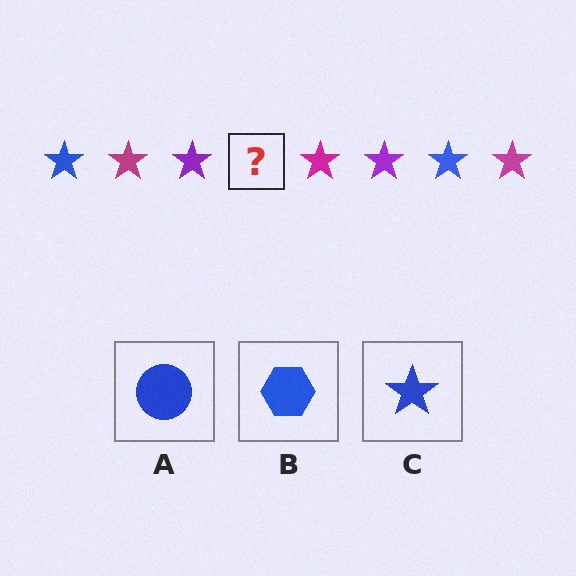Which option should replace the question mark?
Option C.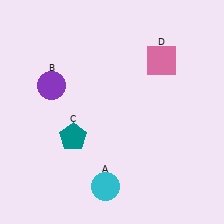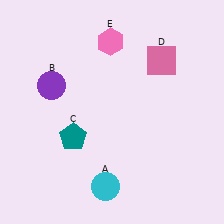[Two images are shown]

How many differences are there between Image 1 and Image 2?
There is 1 difference between the two images.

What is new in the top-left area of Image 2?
A pink hexagon (E) was added in the top-left area of Image 2.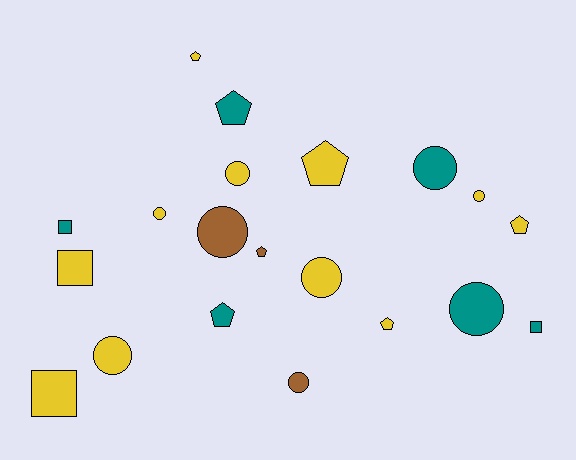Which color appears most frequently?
Yellow, with 11 objects.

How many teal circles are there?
There are 2 teal circles.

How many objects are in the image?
There are 20 objects.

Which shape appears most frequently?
Circle, with 9 objects.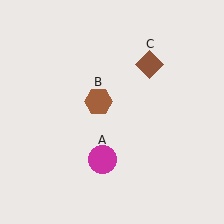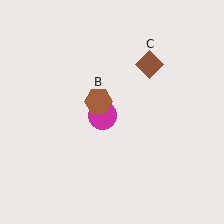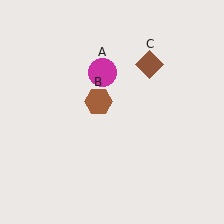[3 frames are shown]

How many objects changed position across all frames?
1 object changed position: magenta circle (object A).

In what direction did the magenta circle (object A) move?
The magenta circle (object A) moved up.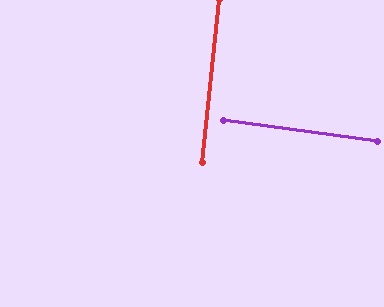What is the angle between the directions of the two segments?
Approximately 88 degrees.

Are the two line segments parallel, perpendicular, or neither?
Perpendicular — they meet at approximately 88°.